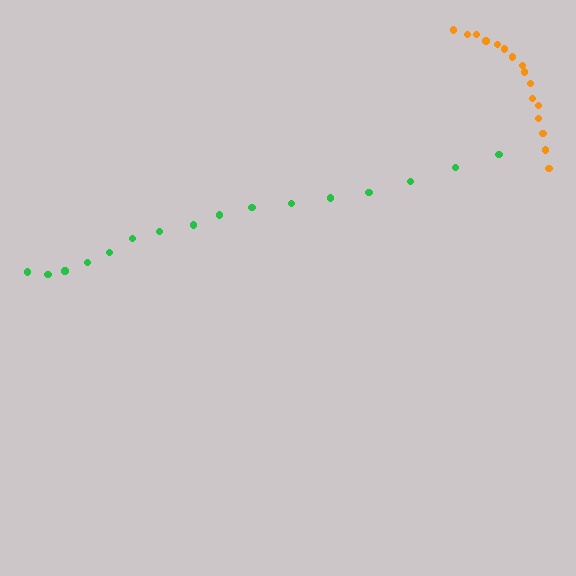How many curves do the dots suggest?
There are 2 distinct paths.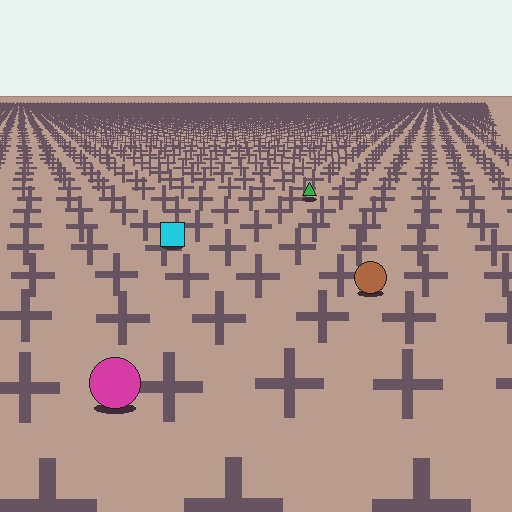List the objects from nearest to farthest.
From nearest to farthest: the magenta circle, the brown circle, the cyan square, the green triangle.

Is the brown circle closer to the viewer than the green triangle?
Yes. The brown circle is closer — you can tell from the texture gradient: the ground texture is coarser near it.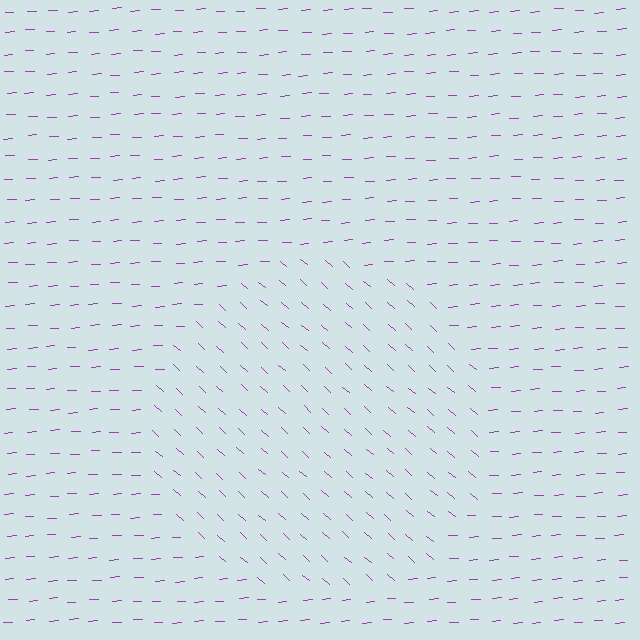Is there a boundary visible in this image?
Yes, there is a texture boundary formed by a change in line orientation.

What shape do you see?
I see a circle.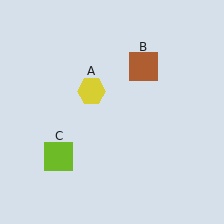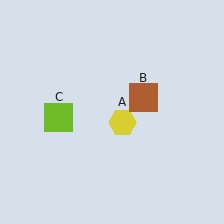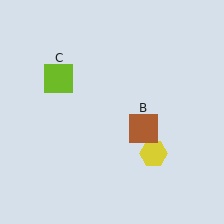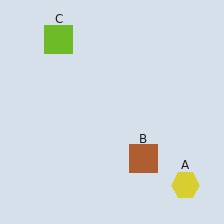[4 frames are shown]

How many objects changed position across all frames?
3 objects changed position: yellow hexagon (object A), brown square (object B), lime square (object C).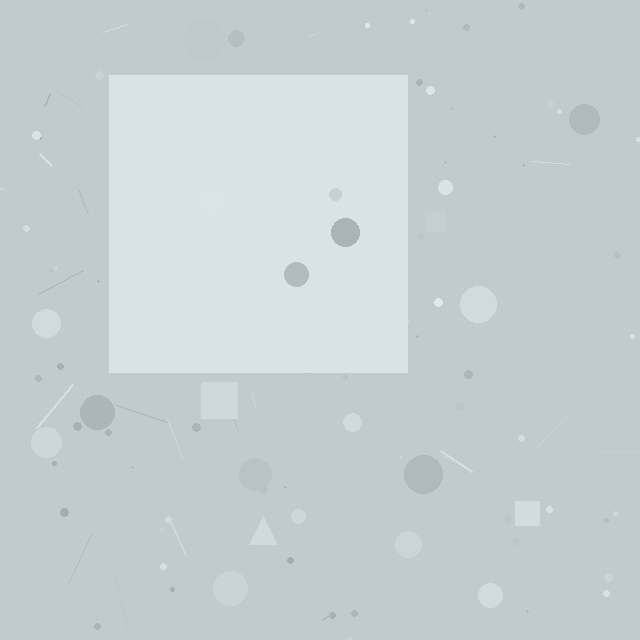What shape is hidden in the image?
A square is hidden in the image.